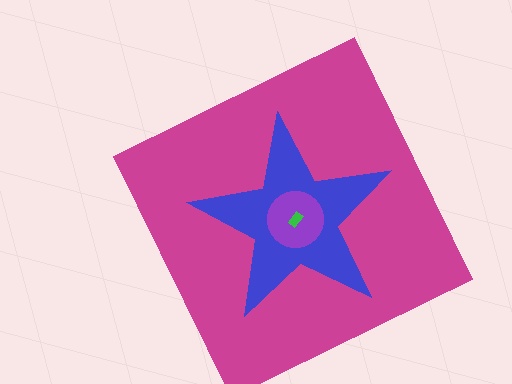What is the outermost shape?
The magenta square.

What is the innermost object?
The green rectangle.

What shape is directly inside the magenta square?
The blue star.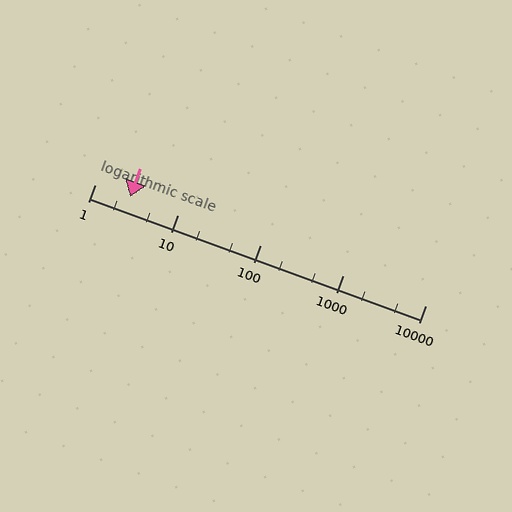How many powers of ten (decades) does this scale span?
The scale spans 4 decades, from 1 to 10000.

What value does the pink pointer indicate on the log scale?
The pointer indicates approximately 2.7.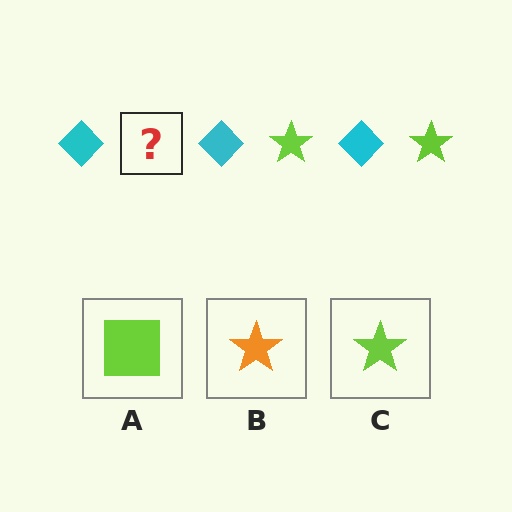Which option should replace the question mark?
Option C.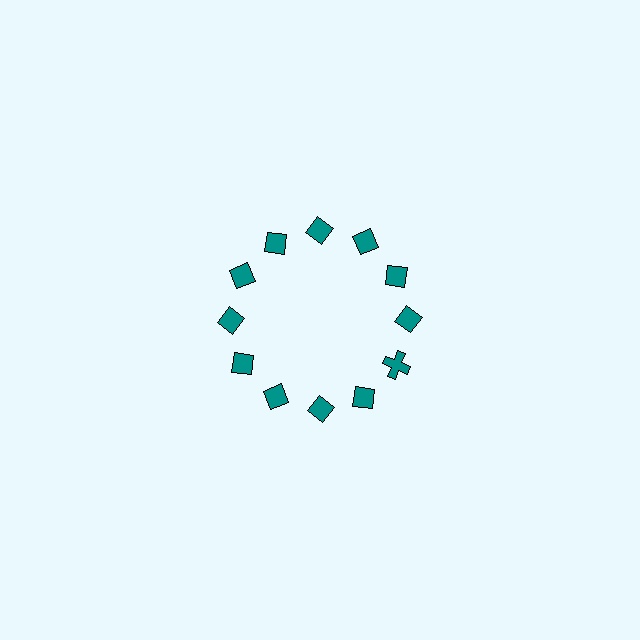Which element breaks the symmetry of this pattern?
The teal cross at roughly the 4 o'clock position breaks the symmetry. All other shapes are teal diamonds.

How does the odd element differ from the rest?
It has a different shape: cross instead of diamond.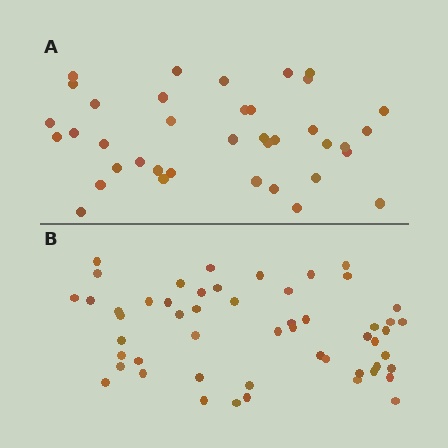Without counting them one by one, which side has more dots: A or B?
Region B (the bottom region) has more dots.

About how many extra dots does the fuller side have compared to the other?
Region B has approximately 15 more dots than region A.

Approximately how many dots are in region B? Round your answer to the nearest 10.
About 50 dots. (The exact count is 53, which rounds to 50.)